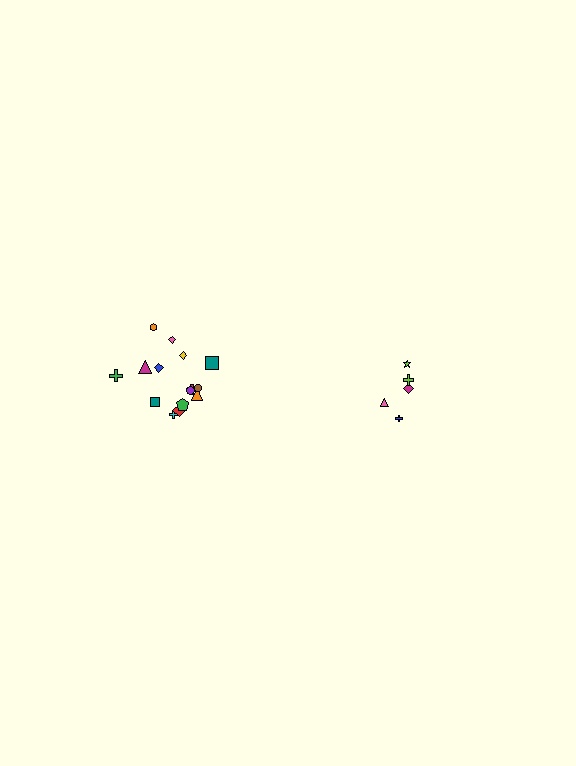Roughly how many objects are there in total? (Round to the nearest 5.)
Roughly 20 objects in total.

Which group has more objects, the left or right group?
The left group.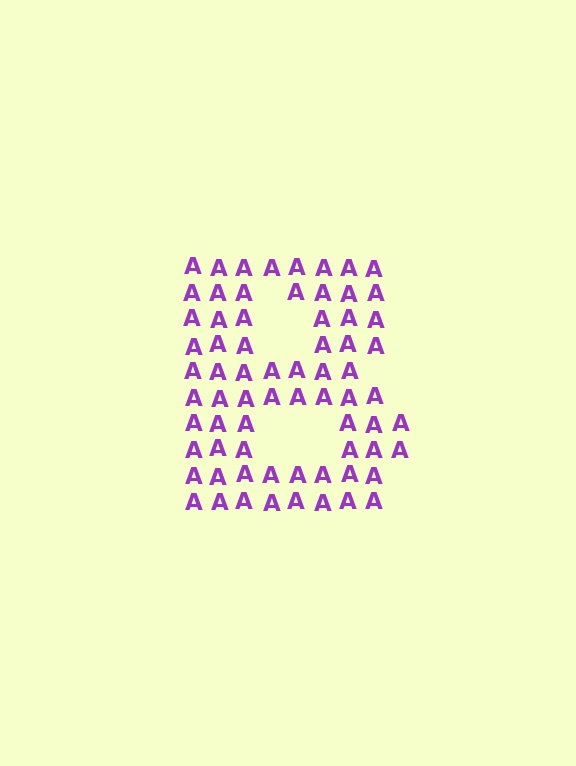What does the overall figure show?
The overall figure shows the letter B.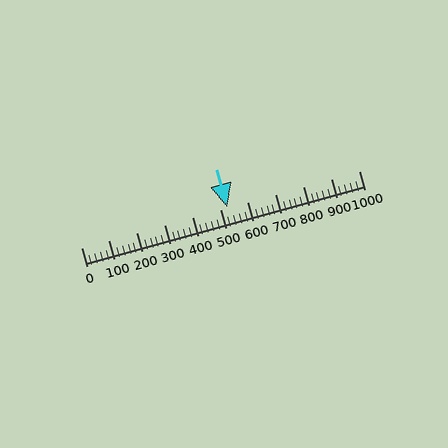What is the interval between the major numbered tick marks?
The major tick marks are spaced 100 units apart.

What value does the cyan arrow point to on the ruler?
The cyan arrow points to approximately 527.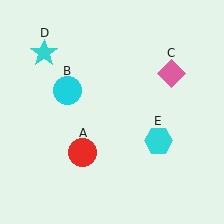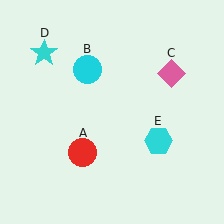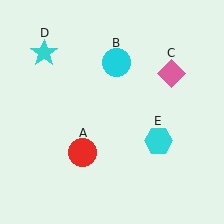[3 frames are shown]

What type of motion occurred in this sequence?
The cyan circle (object B) rotated clockwise around the center of the scene.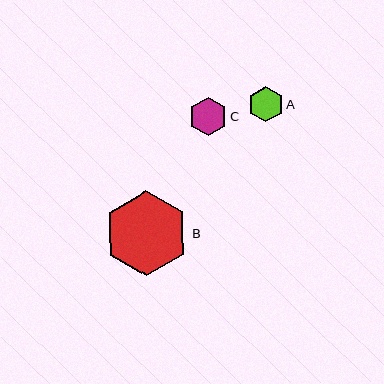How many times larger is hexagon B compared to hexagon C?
Hexagon B is approximately 2.2 times the size of hexagon C.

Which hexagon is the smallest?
Hexagon A is the smallest with a size of approximately 35 pixels.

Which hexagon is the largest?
Hexagon B is the largest with a size of approximately 85 pixels.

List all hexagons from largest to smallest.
From largest to smallest: B, C, A.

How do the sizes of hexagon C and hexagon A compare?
Hexagon C and hexagon A are approximately the same size.